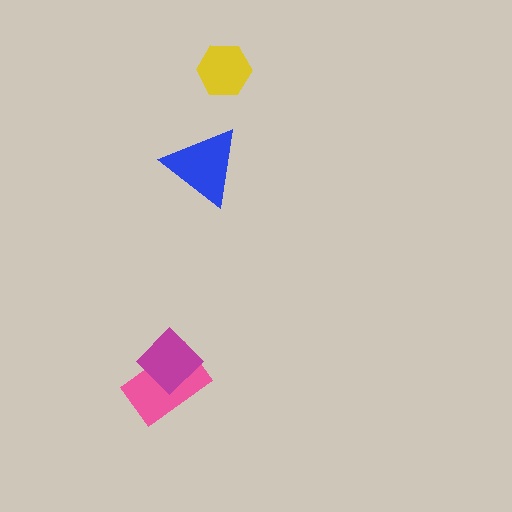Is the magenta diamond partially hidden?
No, no other shape covers it.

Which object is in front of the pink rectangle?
The magenta diamond is in front of the pink rectangle.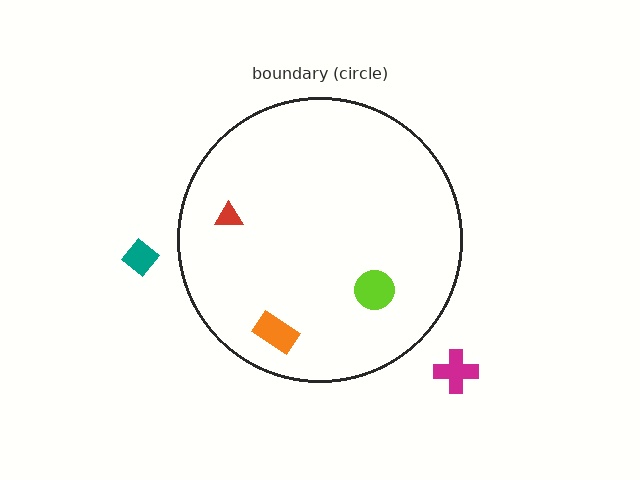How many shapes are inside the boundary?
3 inside, 2 outside.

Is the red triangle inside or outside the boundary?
Inside.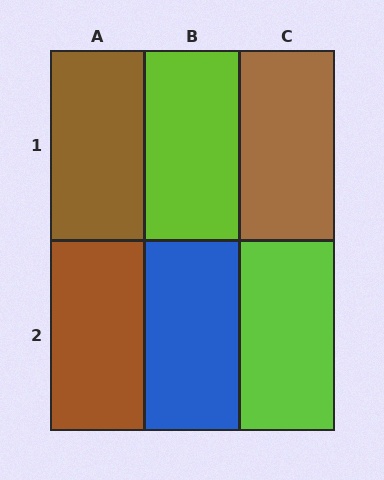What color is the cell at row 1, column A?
Brown.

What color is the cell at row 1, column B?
Lime.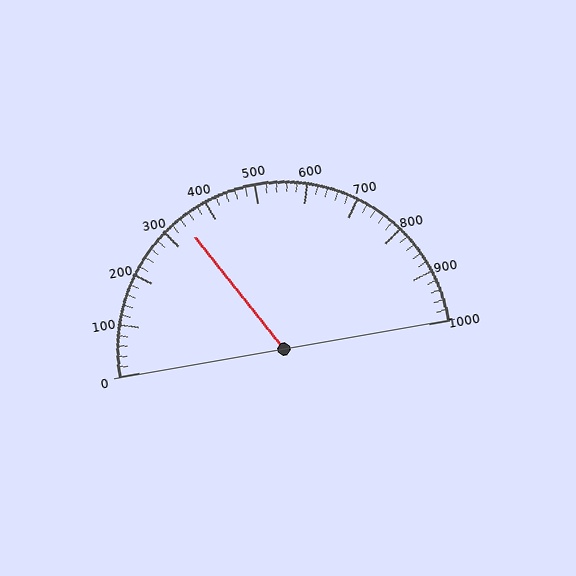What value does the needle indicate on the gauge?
The needle indicates approximately 340.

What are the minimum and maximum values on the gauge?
The gauge ranges from 0 to 1000.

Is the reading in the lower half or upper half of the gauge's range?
The reading is in the lower half of the range (0 to 1000).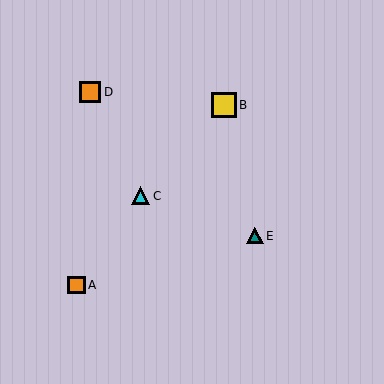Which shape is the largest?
The yellow square (labeled B) is the largest.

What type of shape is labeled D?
Shape D is an orange square.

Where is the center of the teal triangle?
The center of the teal triangle is at (255, 236).